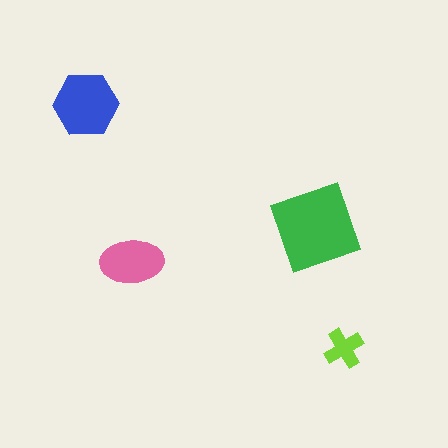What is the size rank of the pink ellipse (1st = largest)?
3rd.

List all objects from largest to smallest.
The green diamond, the blue hexagon, the pink ellipse, the lime cross.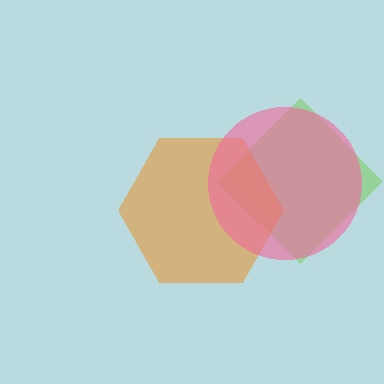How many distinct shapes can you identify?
There are 3 distinct shapes: a lime diamond, an orange hexagon, a pink circle.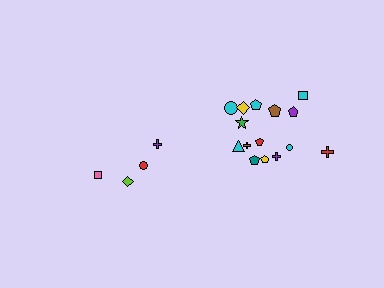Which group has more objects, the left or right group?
The right group.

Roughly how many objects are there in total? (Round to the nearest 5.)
Roughly 20 objects in total.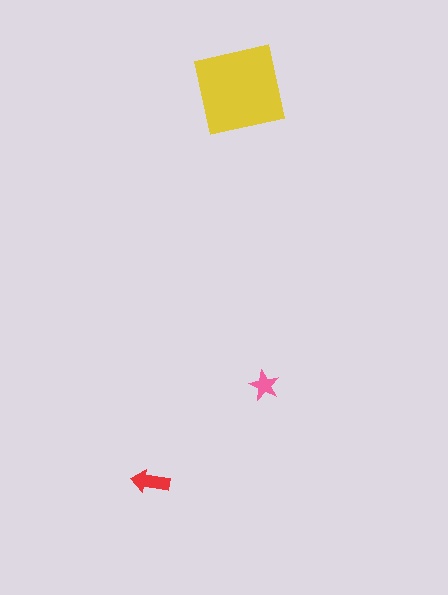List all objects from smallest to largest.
The pink star, the red arrow, the yellow square.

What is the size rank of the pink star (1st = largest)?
3rd.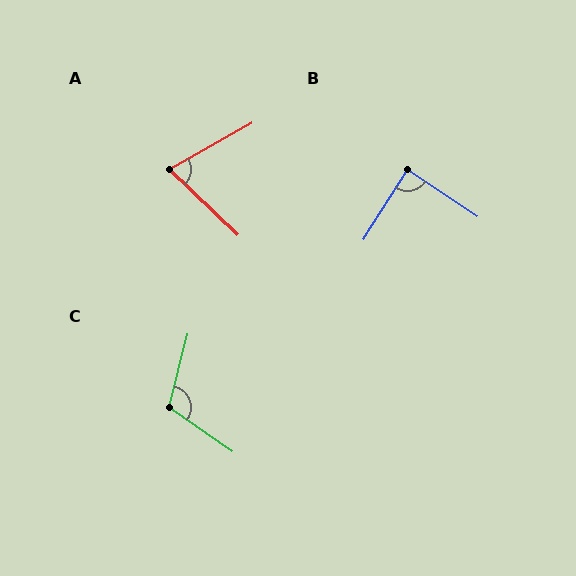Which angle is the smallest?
A, at approximately 73 degrees.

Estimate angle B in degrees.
Approximately 89 degrees.